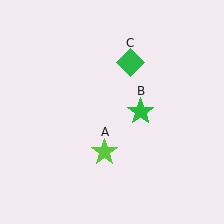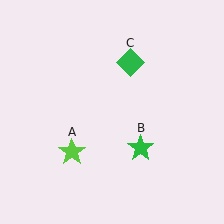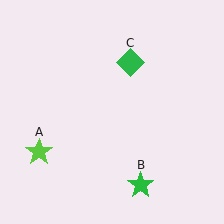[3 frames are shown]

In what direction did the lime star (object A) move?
The lime star (object A) moved left.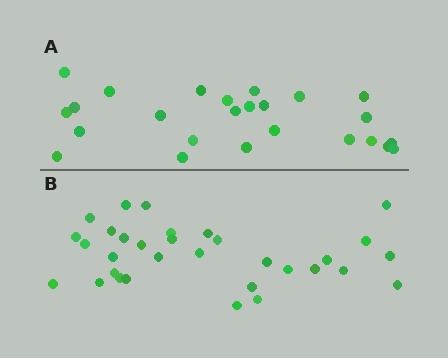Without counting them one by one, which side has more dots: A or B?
Region B (the bottom region) has more dots.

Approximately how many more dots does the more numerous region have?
Region B has roughly 8 or so more dots than region A.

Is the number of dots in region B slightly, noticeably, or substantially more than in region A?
Region B has noticeably more, but not dramatically so. The ratio is roughly 1.3 to 1.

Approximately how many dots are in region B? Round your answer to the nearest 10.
About 30 dots. (The exact count is 32, which rounds to 30.)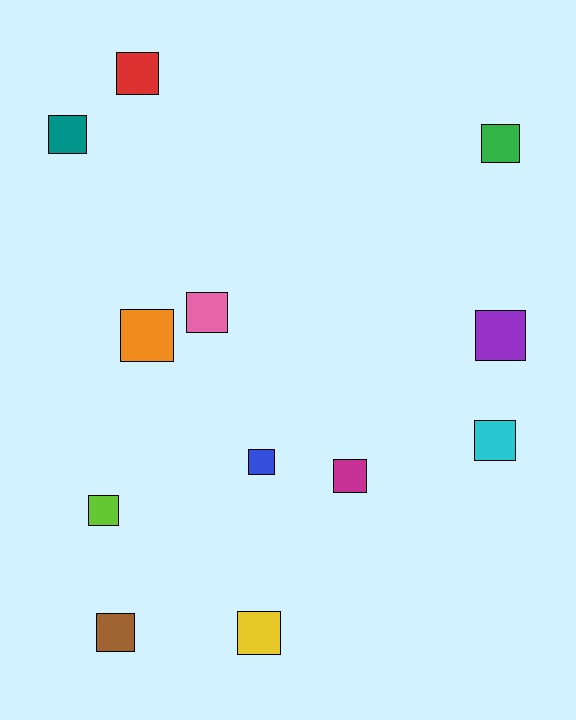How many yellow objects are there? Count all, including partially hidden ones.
There is 1 yellow object.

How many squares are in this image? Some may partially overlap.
There are 12 squares.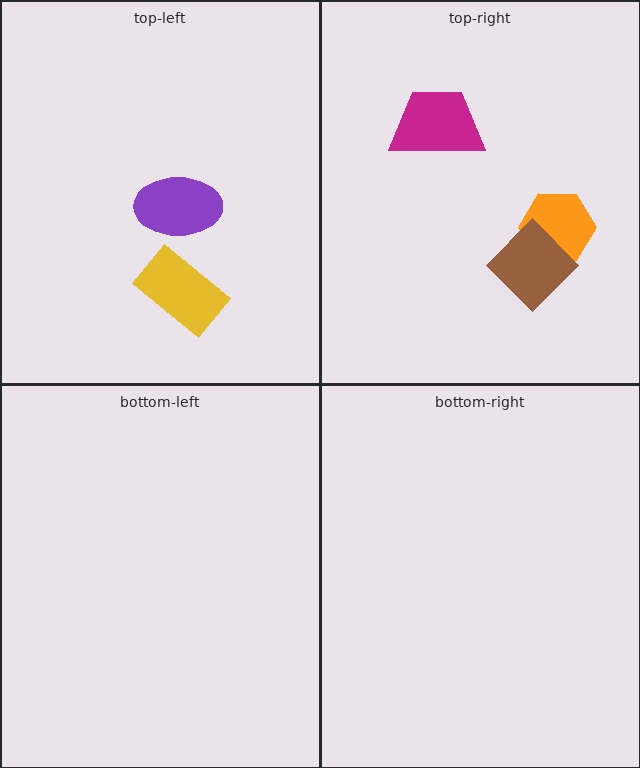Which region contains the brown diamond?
The top-right region.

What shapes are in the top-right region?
The magenta trapezoid, the orange hexagon, the brown diamond.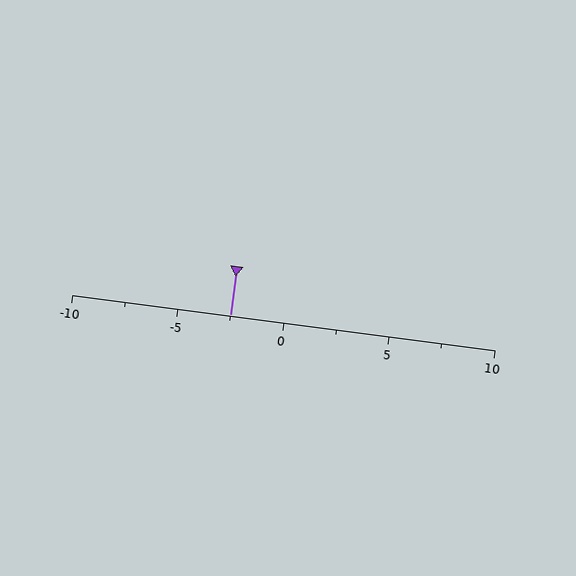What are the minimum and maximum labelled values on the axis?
The axis runs from -10 to 10.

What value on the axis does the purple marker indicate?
The marker indicates approximately -2.5.